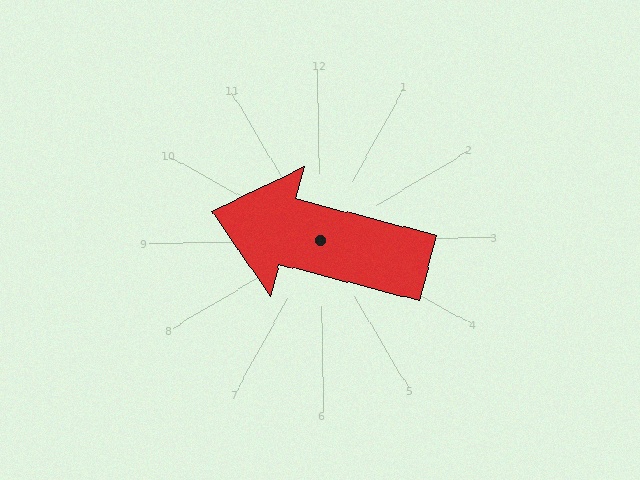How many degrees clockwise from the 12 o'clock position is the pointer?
Approximately 286 degrees.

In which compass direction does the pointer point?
West.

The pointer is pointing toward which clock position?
Roughly 10 o'clock.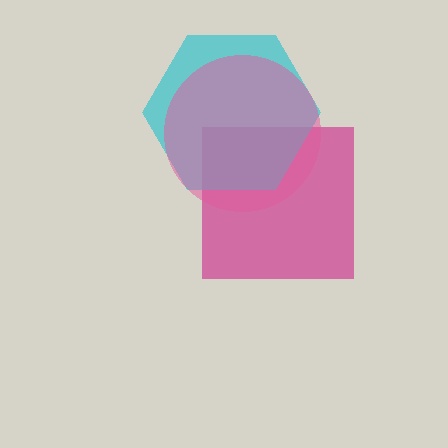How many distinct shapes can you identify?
There are 3 distinct shapes: a magenta square, a cyan hexagon, a pink circle.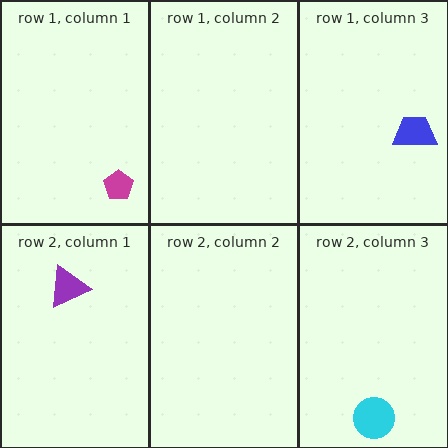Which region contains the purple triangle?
The row 2, column 1 region.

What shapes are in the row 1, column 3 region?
The blue trapezoid.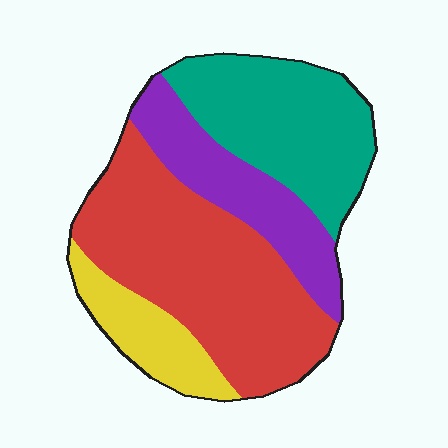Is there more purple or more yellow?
Purple.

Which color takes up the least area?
Yellow, at roughly 10%.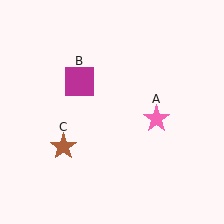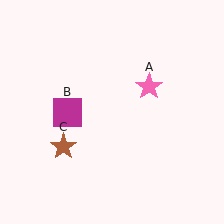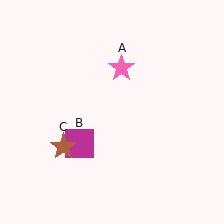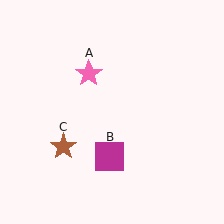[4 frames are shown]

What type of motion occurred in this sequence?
The pink star (object A), magenta square (object B) rotated counterclockwise around the center of the scene.